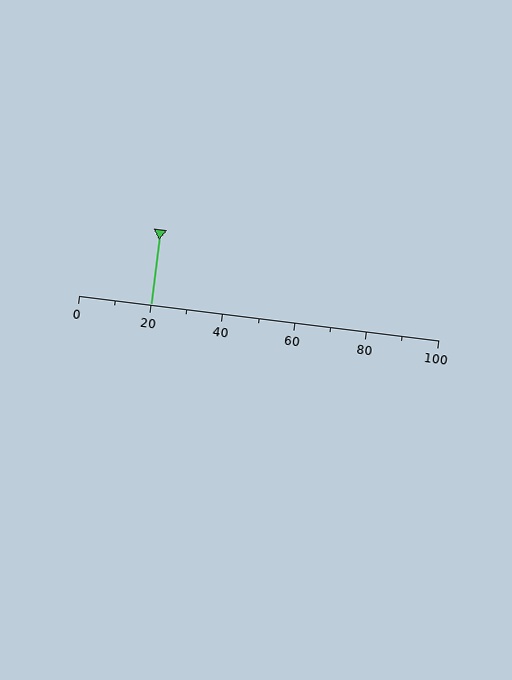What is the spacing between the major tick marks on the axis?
The major ticks are spaced 20 apart.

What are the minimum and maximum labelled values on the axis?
The axis runs from 0 to 100.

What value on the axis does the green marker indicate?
The marker indicates approximately 20.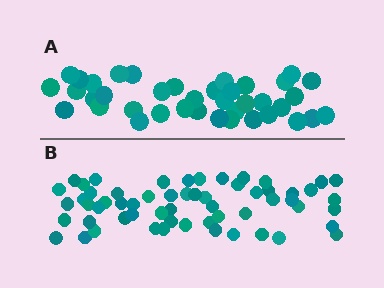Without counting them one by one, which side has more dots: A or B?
Region B (the bottom region) has more dots.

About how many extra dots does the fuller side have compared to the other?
Region B has approximately 20 more dots than region A.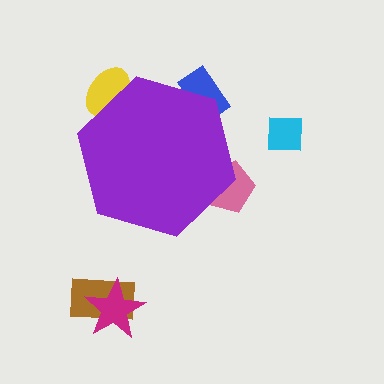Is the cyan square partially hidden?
No, the cyan square is fully visible.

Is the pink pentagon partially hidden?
Yes, the pink pentagon is partially hidden behind the purple hexagon.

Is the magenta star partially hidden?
No, the magenta star is fully visible.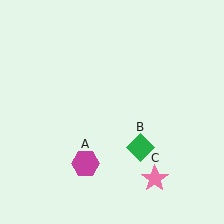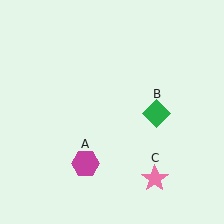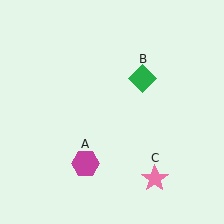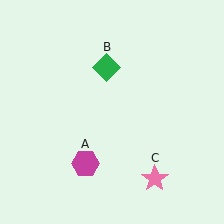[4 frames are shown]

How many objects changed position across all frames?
1 object changed position: green diamond (object B).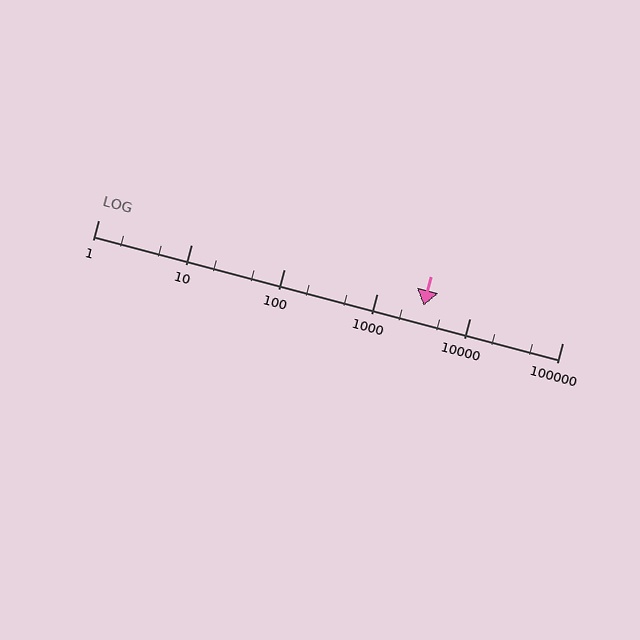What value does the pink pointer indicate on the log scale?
The pointer indicates approximately 3200.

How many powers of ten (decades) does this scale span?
The scale spans 5 decades, from 1 to 100000.